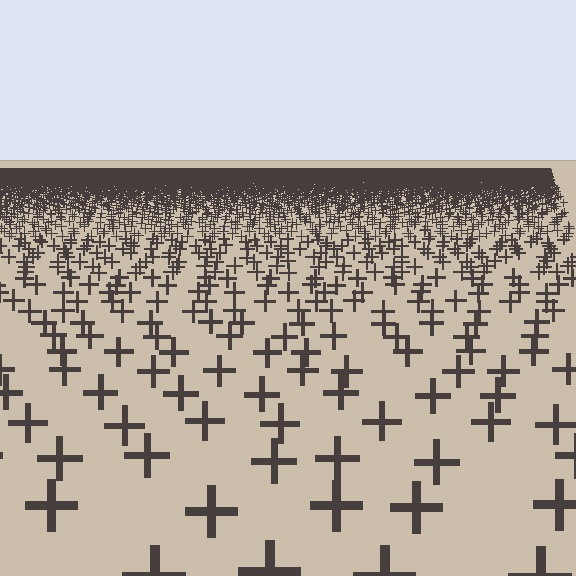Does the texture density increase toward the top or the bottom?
Density increases toward the top.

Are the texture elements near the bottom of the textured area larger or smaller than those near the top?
Larger. Near the bottom, elements are closer to the viewer and appear at a bigger on-screen size.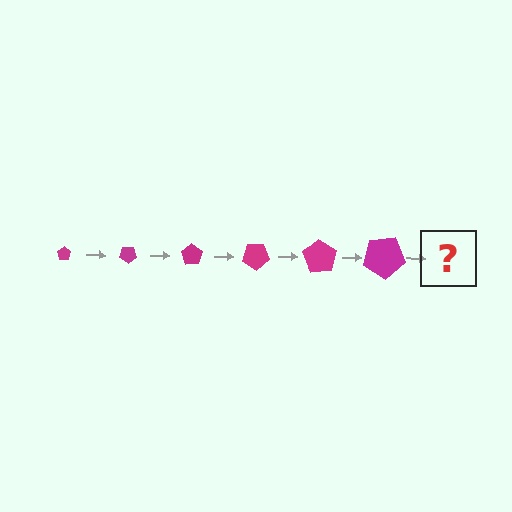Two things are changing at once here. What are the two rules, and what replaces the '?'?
The two rules are that the pentagon grows larger each step and it rotates 35 degrees each step. The '?' should be a pentagon, larger than the previous one and rotated 210 degrees from the start.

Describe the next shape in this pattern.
It should be a pentagon, larger than the previous one and rotated 210 degrees from the start.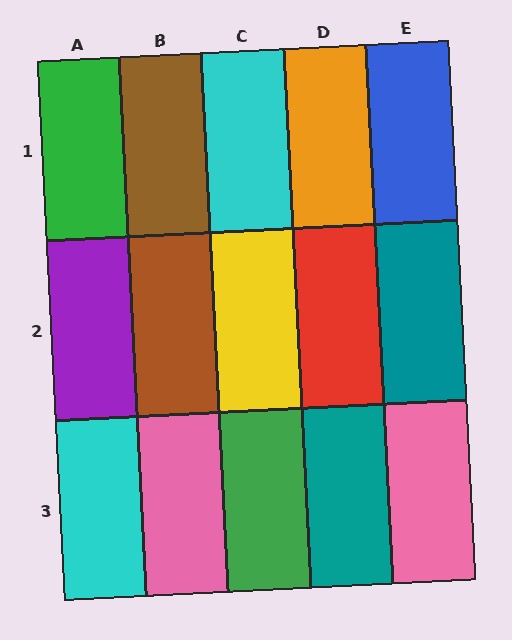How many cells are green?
2 cells are green.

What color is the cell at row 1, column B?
Brown.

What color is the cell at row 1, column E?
Blue.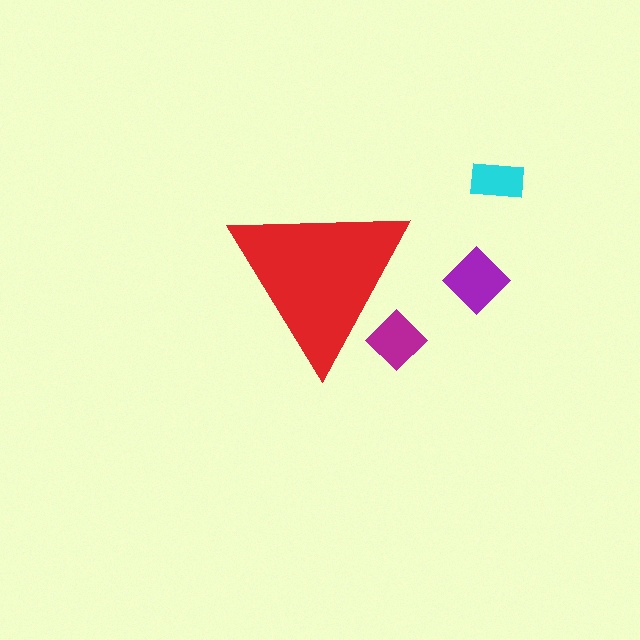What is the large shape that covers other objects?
A red triangle.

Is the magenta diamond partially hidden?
Yes, the magenta diamond is partially hidden behind the red triangle.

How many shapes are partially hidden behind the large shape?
1 shape is partially hidden.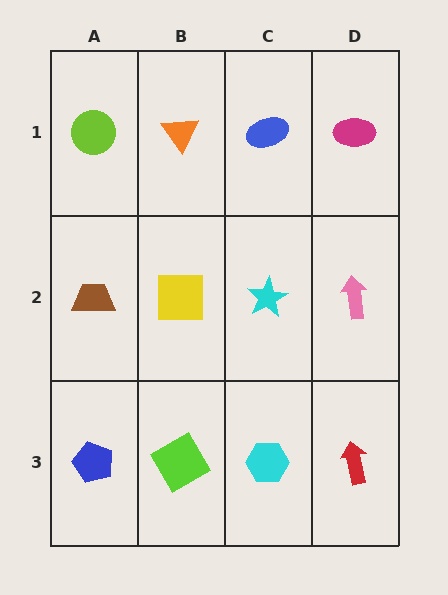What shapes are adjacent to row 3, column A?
A brown trapezoid (row 2, column A), a lime square (row 3, column B).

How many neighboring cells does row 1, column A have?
2.